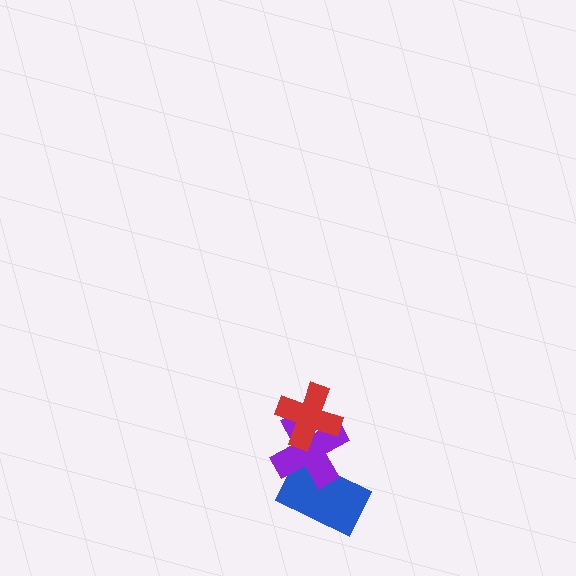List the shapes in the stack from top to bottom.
From top to bottom: the red cross, the purple cross, the blue rectangle.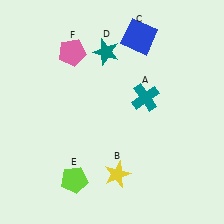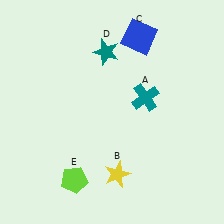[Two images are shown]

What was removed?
The pink pentagon (F) was removed in Image 2.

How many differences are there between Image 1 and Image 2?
There is 1 difference between the two images.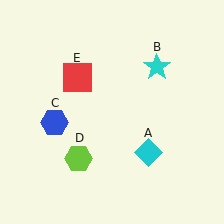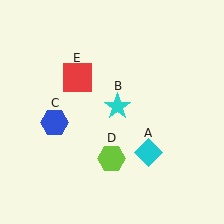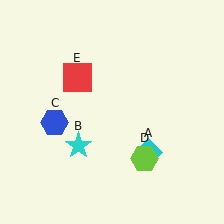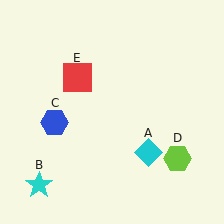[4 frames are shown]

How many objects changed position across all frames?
2 objects changed position: cyan star (object B), lime hexagon (object D).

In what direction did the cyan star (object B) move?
The cyan star (object B) moved down and to the left.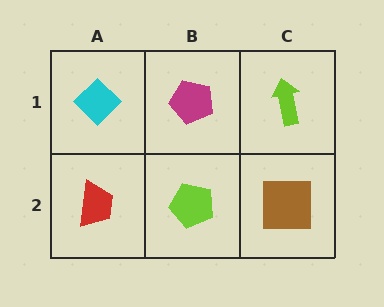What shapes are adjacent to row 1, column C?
A brown square (row 2, column C), a magenta pentagon (row 1, column B).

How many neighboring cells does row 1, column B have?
3.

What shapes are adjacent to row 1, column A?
A red trapezoid (row 2, column A), a magenta pentagon (row 1, column B).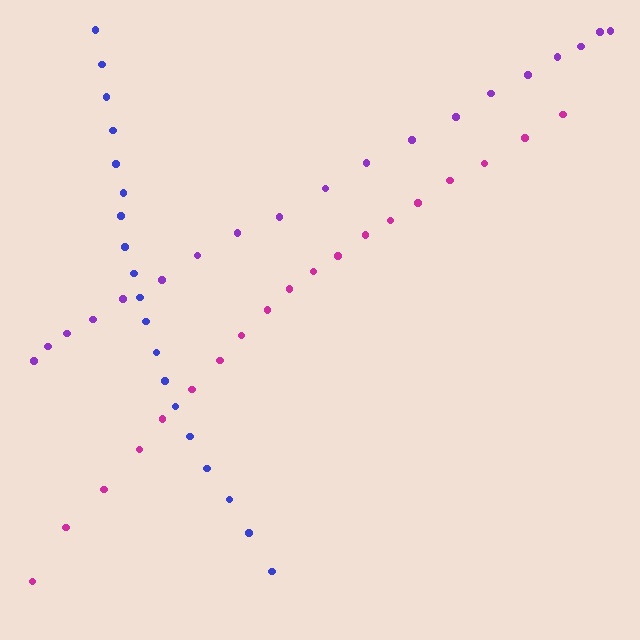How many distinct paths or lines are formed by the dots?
There are 3 distinct paths.